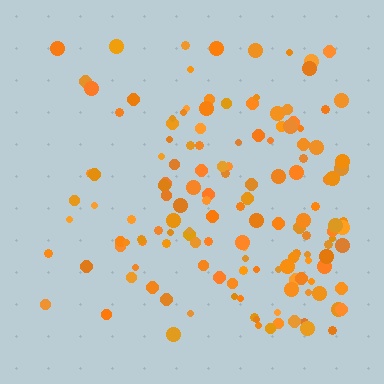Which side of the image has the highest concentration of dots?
The right.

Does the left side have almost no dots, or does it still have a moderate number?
Still a moderate number, just noticeably fewer than the right.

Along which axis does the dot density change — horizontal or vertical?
Horizontal.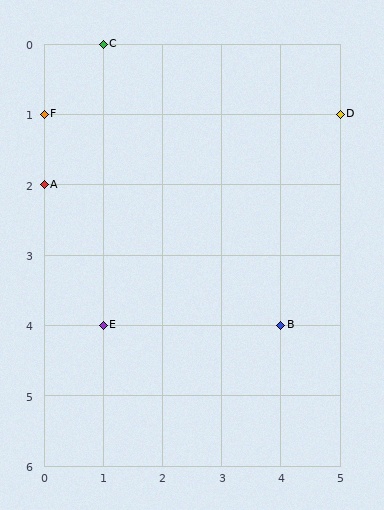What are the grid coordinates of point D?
Point D is at grid coordinates (5, 1).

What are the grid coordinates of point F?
Point F is at grid coordinates (0, 1).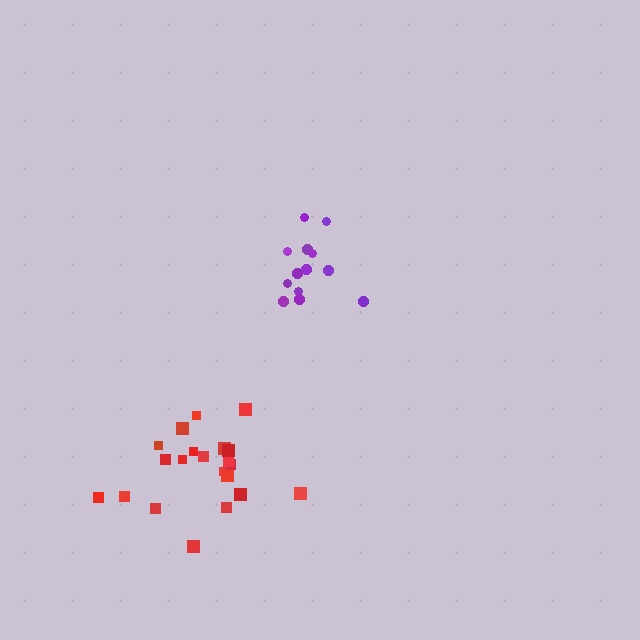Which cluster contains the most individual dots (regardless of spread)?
Red (21).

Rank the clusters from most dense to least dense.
purple, red.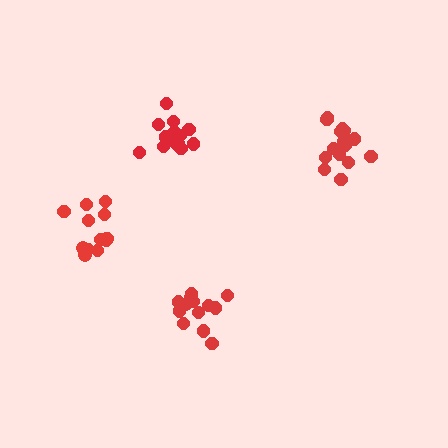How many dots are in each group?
Group 1: 12 dots, Group 2: 15 dots, Group 3: 14 dots, Group 4: 16 dots (57 total).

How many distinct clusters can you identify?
There are 4 distinct clusters.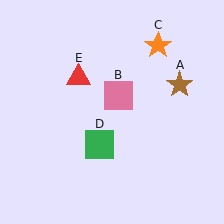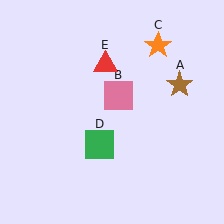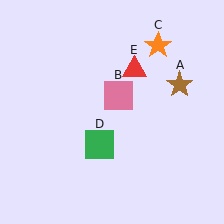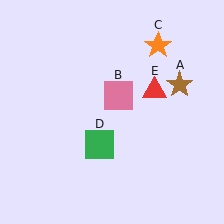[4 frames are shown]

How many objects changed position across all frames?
1 object changed position: red triangle (object E).